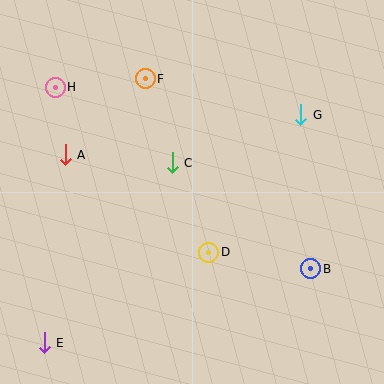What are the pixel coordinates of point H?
Point H is at (55, 87).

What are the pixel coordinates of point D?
Point D is at (209, 252).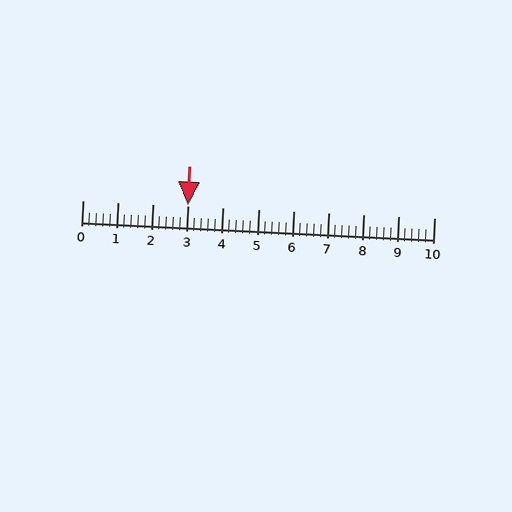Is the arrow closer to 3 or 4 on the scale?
The arrow is closer to 3.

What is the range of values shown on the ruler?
The ruler shows values from 0 to 10.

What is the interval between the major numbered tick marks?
The major tick marks are spaced 1 units apart.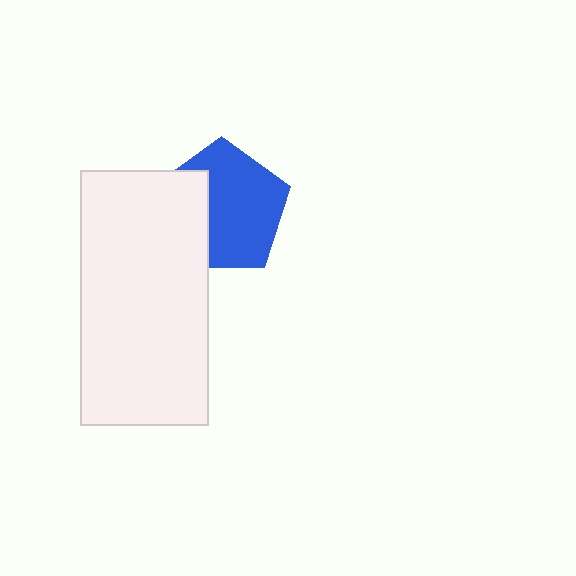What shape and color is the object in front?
The object in front is a white rectangle.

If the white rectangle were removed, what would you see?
You would see the complete blue pentagon.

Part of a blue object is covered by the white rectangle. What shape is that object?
It is a pentagon.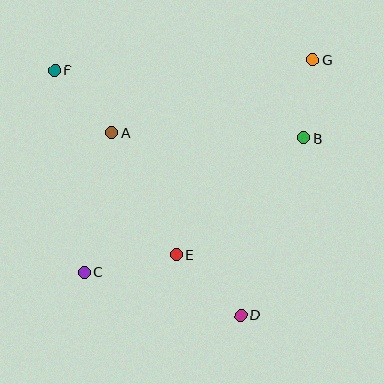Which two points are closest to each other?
Points B and G are closest to each other.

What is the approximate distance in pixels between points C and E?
The distance between C and E is approximately 93 pixels.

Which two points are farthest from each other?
Points C and G are farthest from each other.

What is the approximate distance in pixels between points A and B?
The distance between A and B is approximately 192 pixels.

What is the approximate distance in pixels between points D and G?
The distance between D and G is approximately 266 pixels.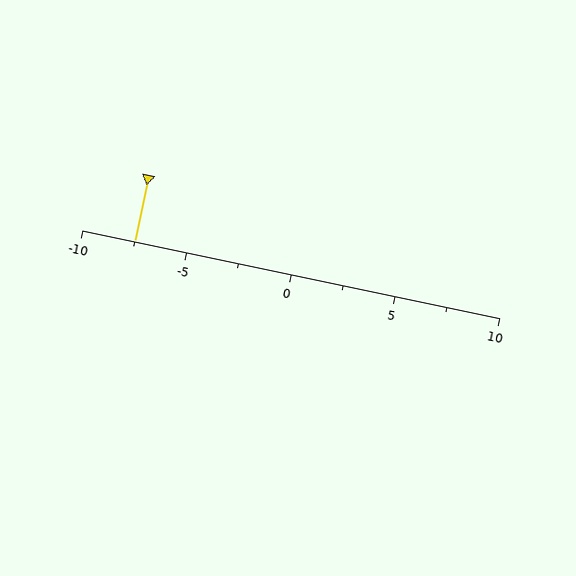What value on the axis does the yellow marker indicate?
The marker indicates approximately -7.5.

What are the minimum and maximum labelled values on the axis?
The axis runs from -10 to 10.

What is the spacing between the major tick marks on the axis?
The major ticks are spaced 5 apart.